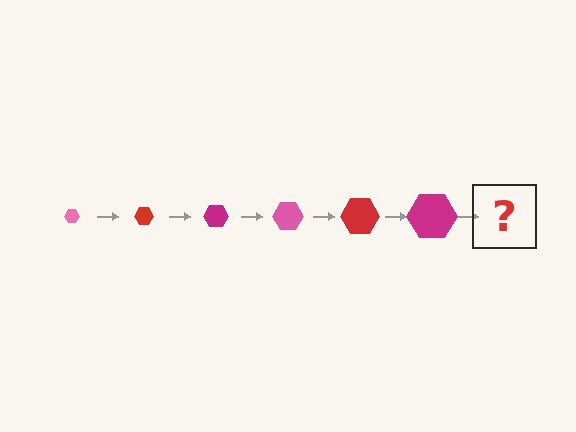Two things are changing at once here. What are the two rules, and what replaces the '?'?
The two rules are that the hexagon grows larger each step and the color cycles through pink, red, and magenta. The '?' should be a pink hexagon, larger than the previous one.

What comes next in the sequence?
The next element should be a pink hexagon, larger than the previous one.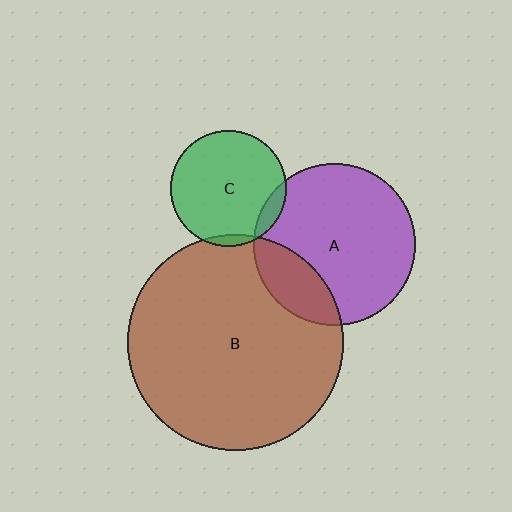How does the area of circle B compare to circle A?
Approximately 1.8 times.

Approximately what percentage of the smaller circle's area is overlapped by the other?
Approximately 20%.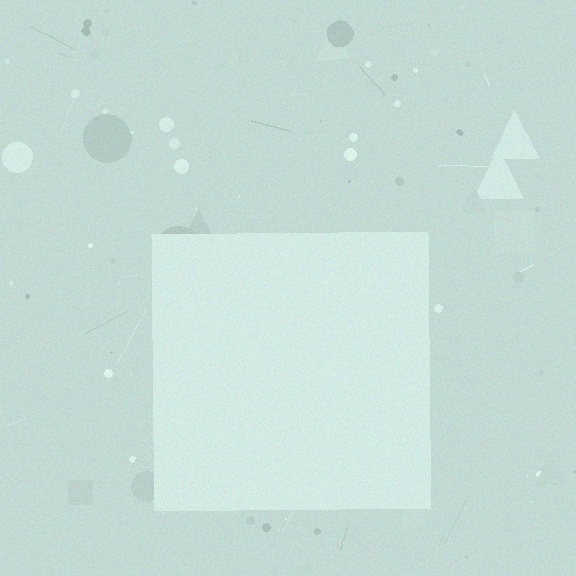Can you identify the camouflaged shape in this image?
The camouflaged shape is a square.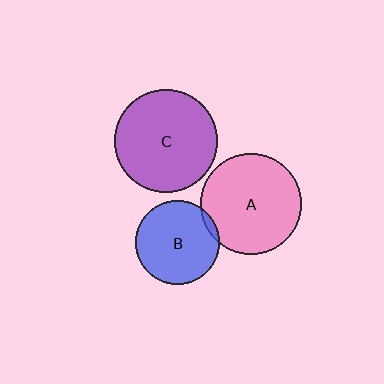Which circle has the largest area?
Circle C (purple).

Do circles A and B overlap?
Yes.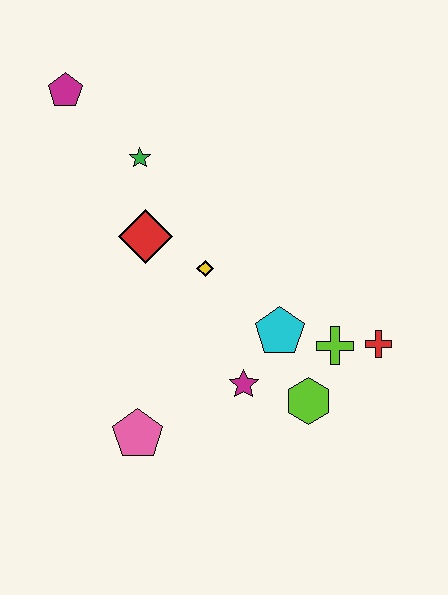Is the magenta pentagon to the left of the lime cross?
Yes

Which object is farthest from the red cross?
The magenta pentagon is farthest from the red cross.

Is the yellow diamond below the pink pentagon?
No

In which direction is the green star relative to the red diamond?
The green star is above the red diamond.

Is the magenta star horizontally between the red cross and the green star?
Yes